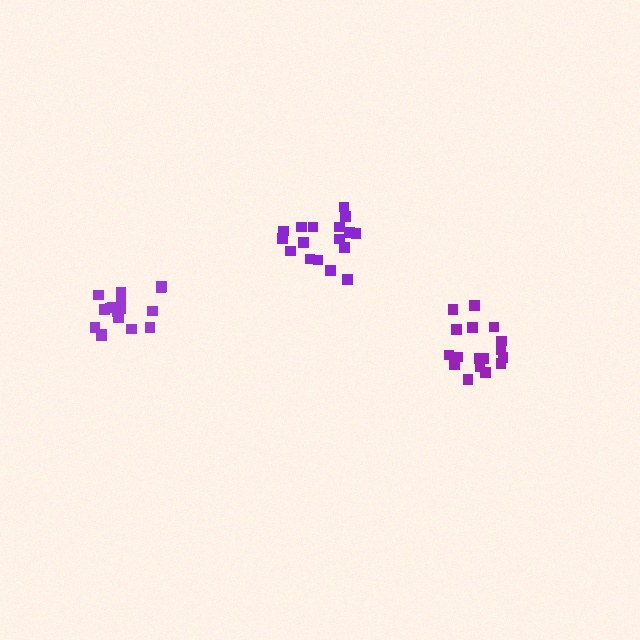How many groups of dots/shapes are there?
There are 3 groups.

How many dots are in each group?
Group 1: 17 dots, Group 2: 17 dots, Group 3: 17 dots (51 total).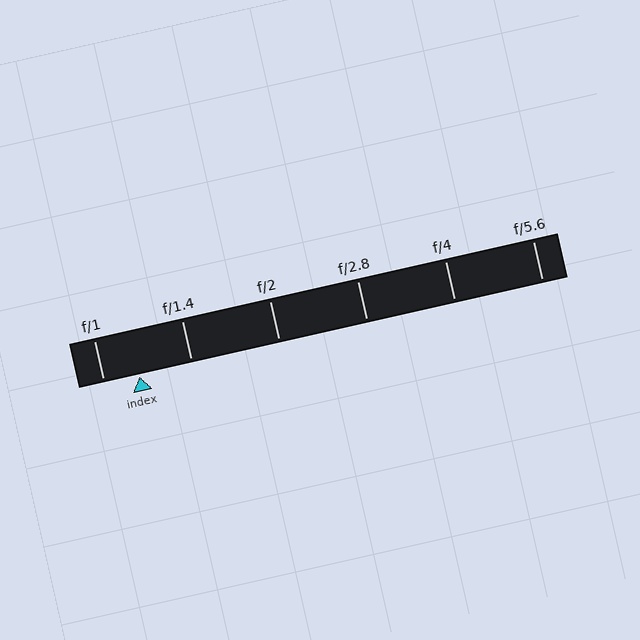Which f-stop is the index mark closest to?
The index mark is closest to f/1.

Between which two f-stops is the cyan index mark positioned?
The index mark is between f/1 and f/1.4.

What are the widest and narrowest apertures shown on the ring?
The widest aperture shown is f/1 and the narrowest is f/5.6.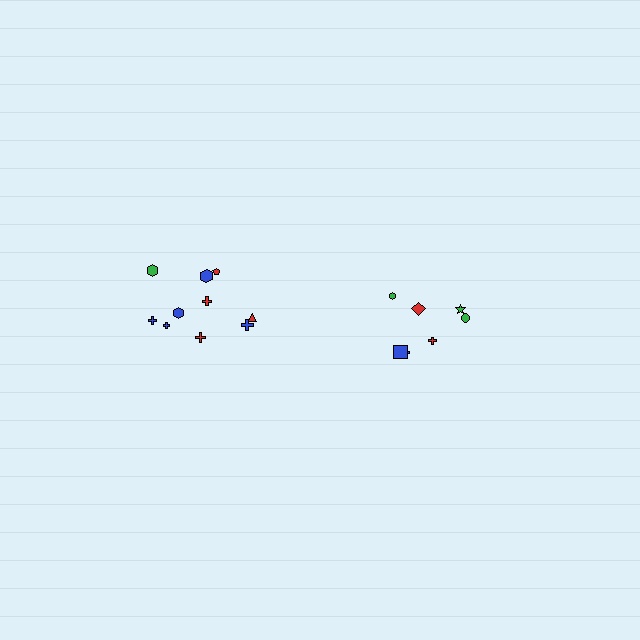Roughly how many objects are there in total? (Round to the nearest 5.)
Roughly 15 objects in total.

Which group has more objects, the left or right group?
The left group.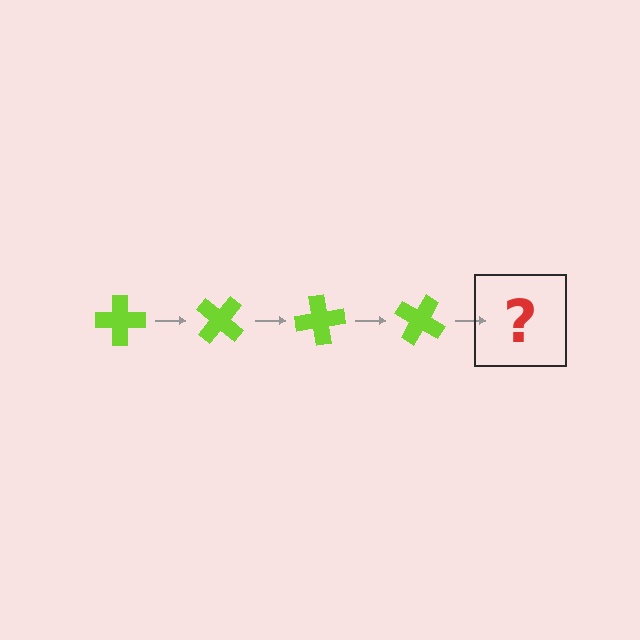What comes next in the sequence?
The next element should be a lime cross rotated 160 degrees.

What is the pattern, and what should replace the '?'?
The pattern is that the cross rotates 40 degrees each step. The '?' should be a lime cross rotated 160 degrees.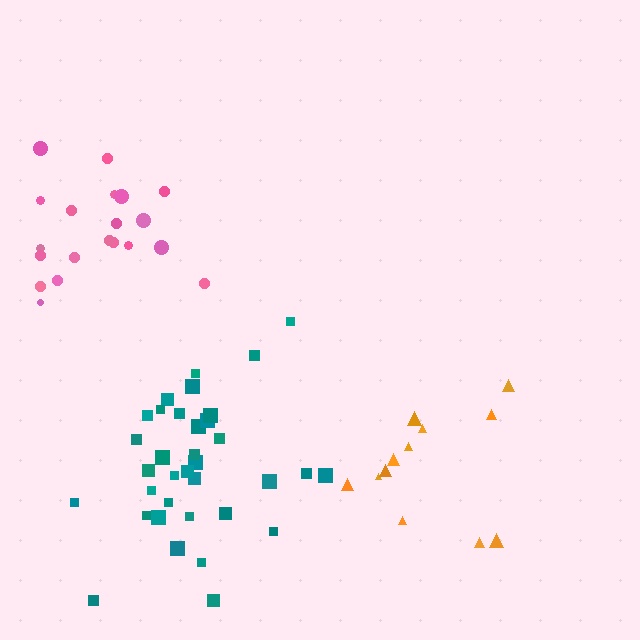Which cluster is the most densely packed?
Pink.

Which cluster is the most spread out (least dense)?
Orange.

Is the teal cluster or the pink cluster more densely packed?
Pink.